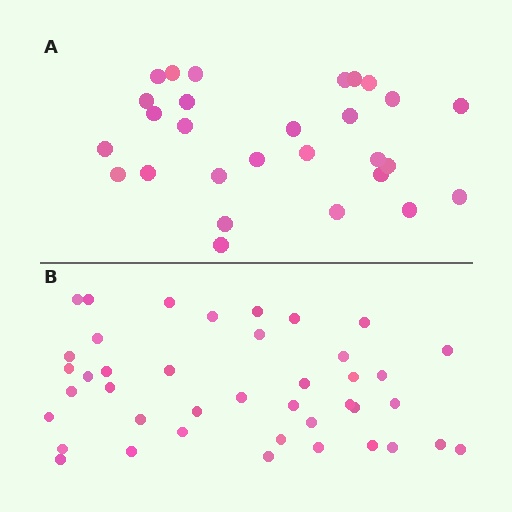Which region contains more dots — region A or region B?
Region B (the bottom region) has more dots.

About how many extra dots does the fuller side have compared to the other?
Region B has approximately 15 more dots than region A.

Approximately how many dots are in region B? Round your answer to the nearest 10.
About 40 dots. (The exact count is 41, which rounds to 40.)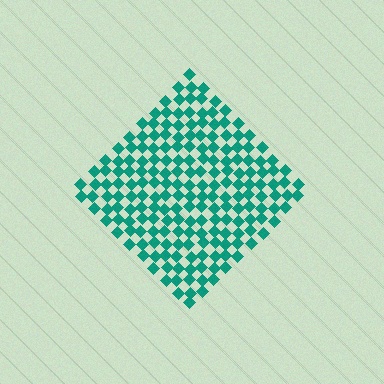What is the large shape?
The large shape is a diamond.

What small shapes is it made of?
It is made of small diamonds.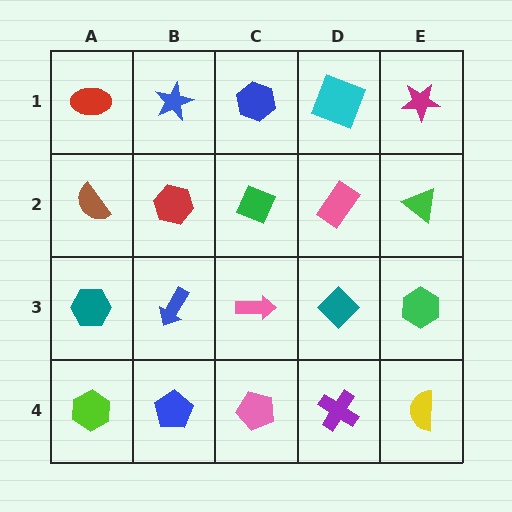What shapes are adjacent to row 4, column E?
A green hexagon (row 3, column E), a purple cross (row 4, column D).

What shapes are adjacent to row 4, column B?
A blue arrow (row 3, column B), a lime hexagon (row 4, column A), a pink pentagon (row 4, column C).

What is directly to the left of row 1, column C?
A blue star.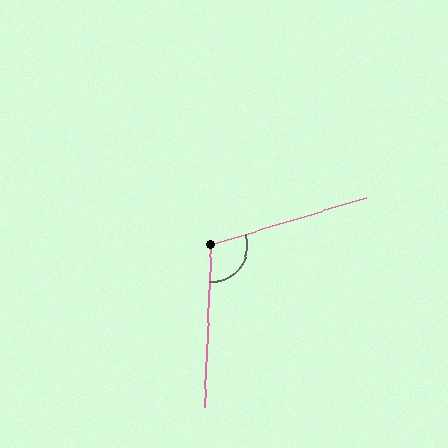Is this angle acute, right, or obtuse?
It is obtuse.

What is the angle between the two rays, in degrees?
Approximately 109 degrees.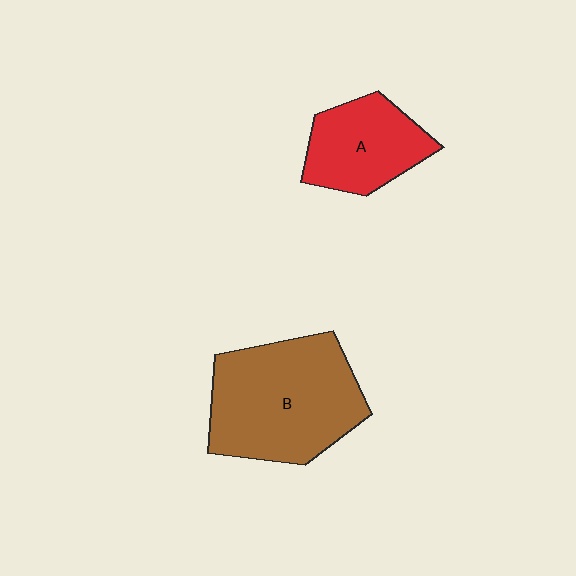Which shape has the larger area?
Shape B (brown).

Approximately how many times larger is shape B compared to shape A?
Approximately 1.7 times.